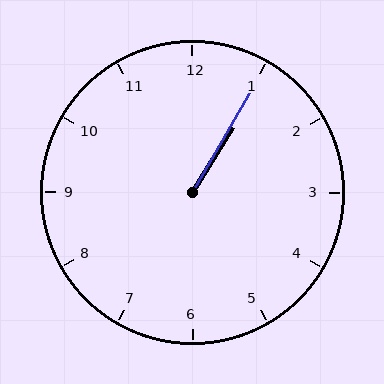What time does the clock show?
1:05.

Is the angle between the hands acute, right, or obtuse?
It is acute.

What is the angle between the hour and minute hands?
Approximately 2 degrees.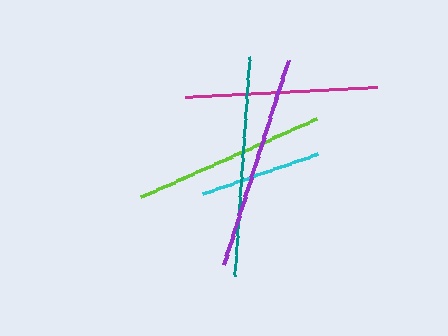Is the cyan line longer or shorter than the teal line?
The teal line is longer than the cyan line.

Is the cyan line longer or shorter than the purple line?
The purple line is longer than the cyan line.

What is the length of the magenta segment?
The magenta segment is approximately 193 pixels long.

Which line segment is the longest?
The teal line is the longest at approximately 220 pixels.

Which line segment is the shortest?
The cyan line is the shortest at approximately 121 pixels.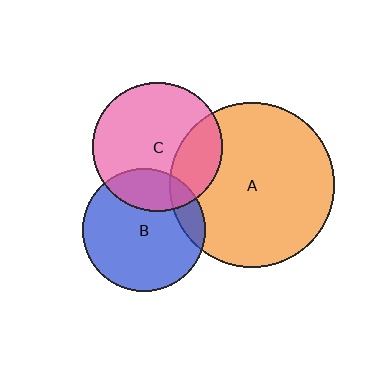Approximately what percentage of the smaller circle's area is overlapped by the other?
Approximately 25%.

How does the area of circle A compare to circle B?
Approximately 1.8 times.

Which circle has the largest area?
Circle A (orange).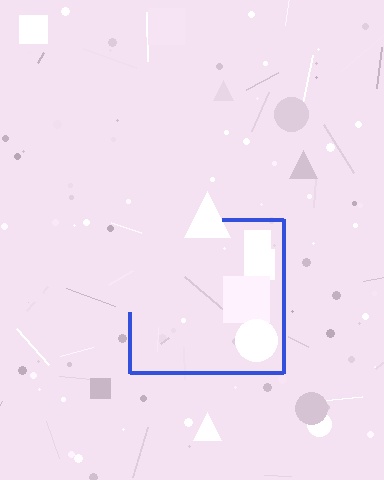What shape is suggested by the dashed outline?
The dashed outline suggests a square.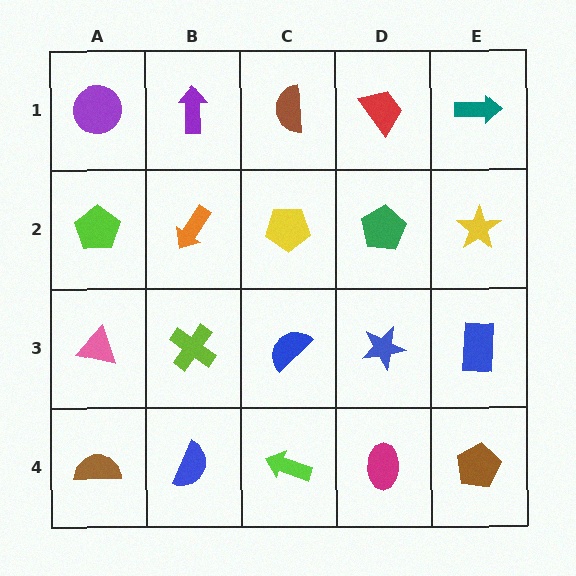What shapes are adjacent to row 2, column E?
A teal arrow (row 1, column E), a blue rectangle (row 3, column E), a green pentagon (row 2, column D).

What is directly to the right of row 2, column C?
A green pentagon.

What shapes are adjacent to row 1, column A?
A lime pentagon (row 2, column A), a purple arrow (row 1, column B).